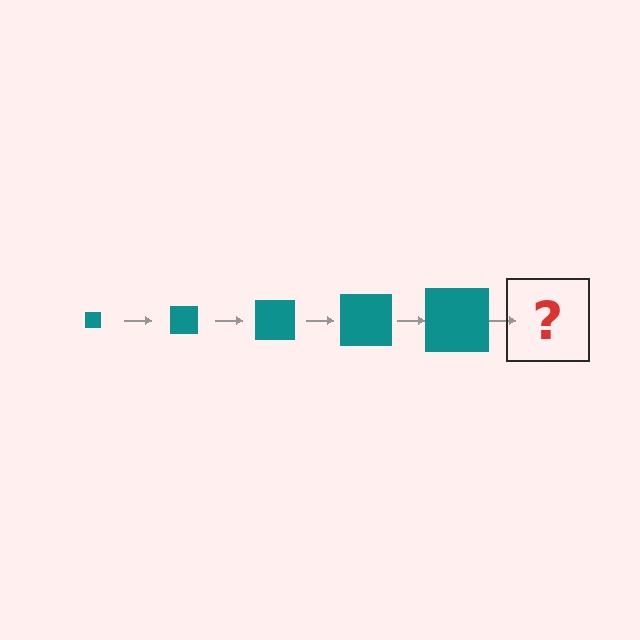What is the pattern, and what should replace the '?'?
The pattern is that the square gets progressively larger each step. The '?' should be a teal square, larger than the previous one.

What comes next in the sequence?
The next element should be a teal square, larger than the previous one.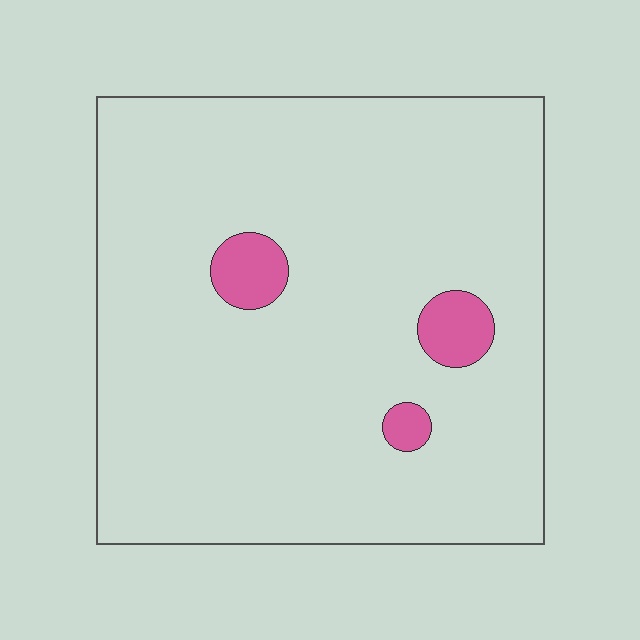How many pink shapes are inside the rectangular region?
3.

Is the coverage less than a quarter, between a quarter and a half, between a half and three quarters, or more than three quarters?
Less than a quarter.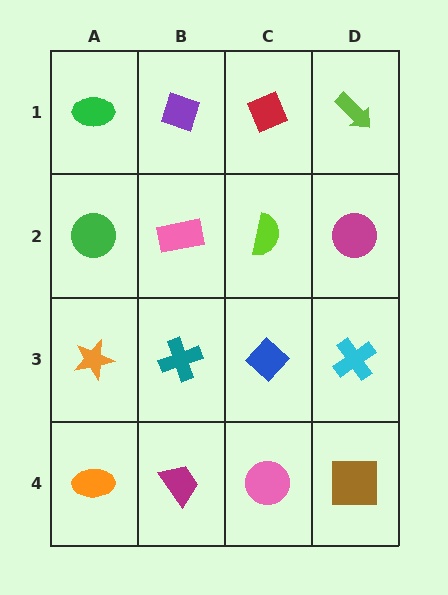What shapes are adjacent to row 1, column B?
A pink rectangle (row 2, column B), a green ellipse (row 1, column A), a red diamond (row 1, column C).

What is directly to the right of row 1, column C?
A lime arrow.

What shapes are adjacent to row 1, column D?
A magenta circle (row 2, column D), a red diamond (row 1, column C).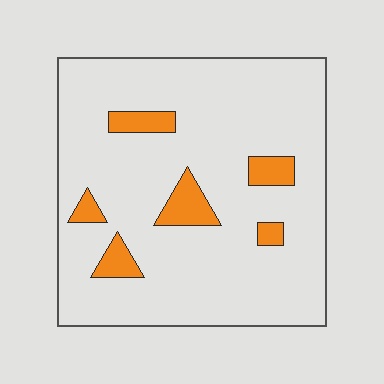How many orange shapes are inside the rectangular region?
6.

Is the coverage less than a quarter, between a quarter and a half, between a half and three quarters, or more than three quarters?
Less than a quarter.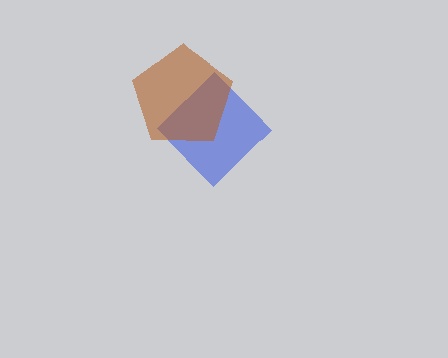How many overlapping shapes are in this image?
There are 2 overlapping shapes in the image.